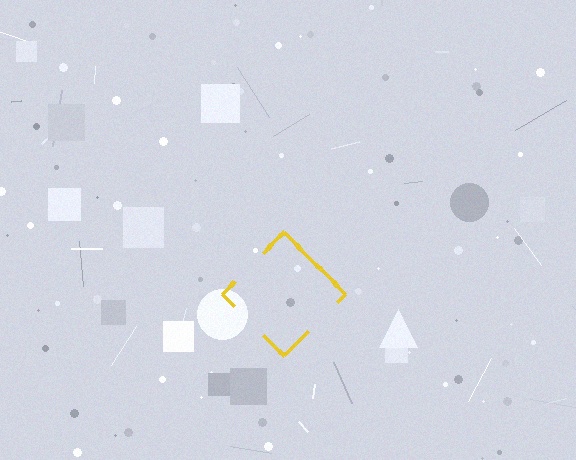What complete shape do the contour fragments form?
The contour fragments form a diamond.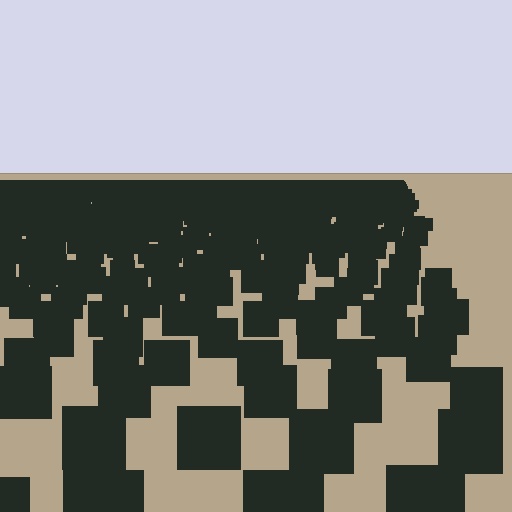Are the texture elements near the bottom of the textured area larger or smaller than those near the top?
Larger. Near the bottom, elements are closer to the viewer and appear at a bigger on-screen size.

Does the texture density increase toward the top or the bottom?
Density increases toward the top.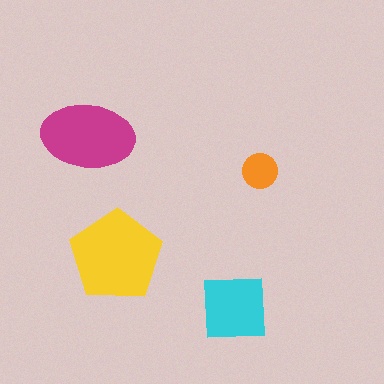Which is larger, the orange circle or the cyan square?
The cyan square.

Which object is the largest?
The yellow pentagon.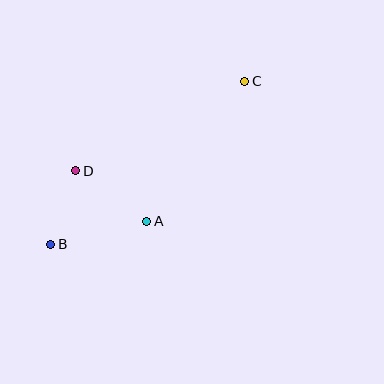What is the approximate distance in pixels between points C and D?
The distance between C and D is approximately 191 pixels.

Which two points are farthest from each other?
Points B and C are farthest from each other.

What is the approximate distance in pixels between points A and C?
The distance between A and C is approximately 171 pixels.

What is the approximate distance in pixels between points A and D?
The distance between A and D is approximately 87 pixels.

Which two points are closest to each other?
Points B and D are closest to each other.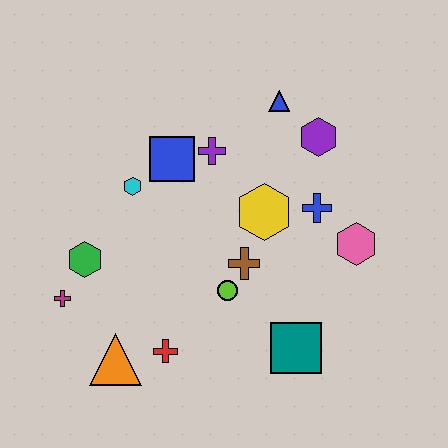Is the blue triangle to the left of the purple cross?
No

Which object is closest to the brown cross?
The lime circle is closest to the brown cross.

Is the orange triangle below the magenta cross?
Yes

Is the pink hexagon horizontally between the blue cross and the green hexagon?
No